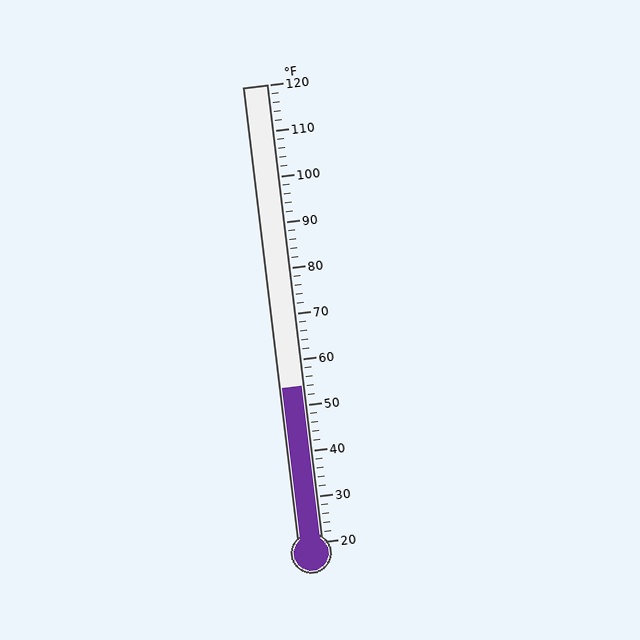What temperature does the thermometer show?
The thermometer shows approximately 54°F.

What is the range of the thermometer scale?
The thermometer scale ranges from 20°F to 120°F.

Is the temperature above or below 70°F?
The temperature is below 70°F.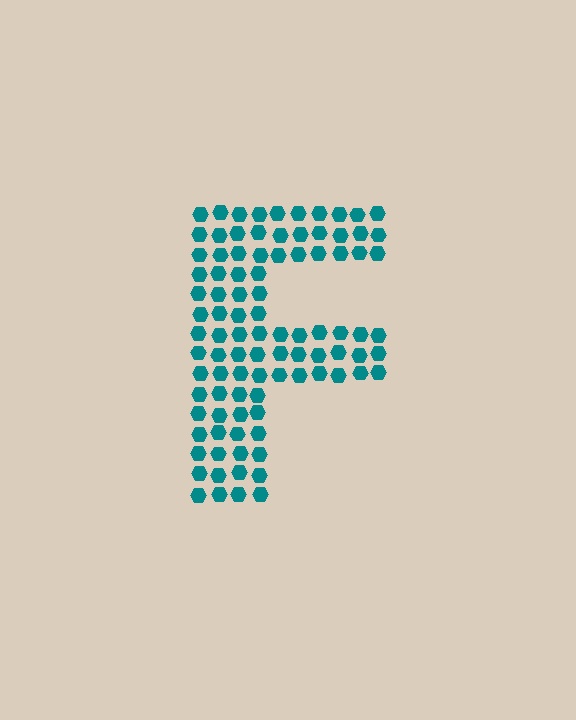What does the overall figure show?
The overall figure shows the letter F.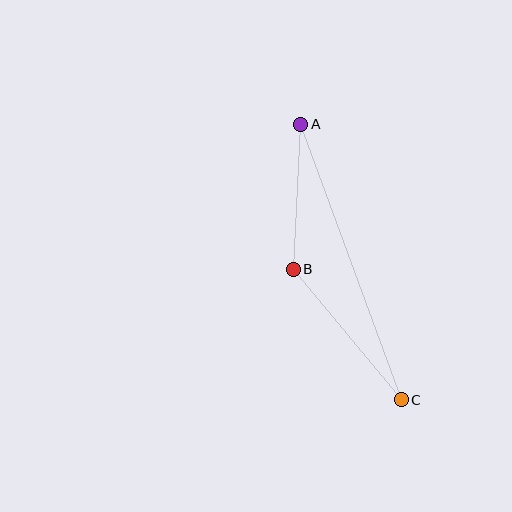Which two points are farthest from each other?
Points A and C are farthest from each other.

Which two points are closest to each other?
Points A and B are closest to each other.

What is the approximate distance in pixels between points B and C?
The distance between B and C is approximately 170 pixels.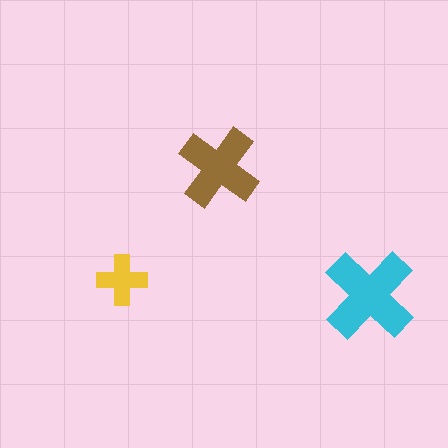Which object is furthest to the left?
The yellow cross is leftmost.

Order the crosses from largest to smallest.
the cyan one, the brown one, the yellow one.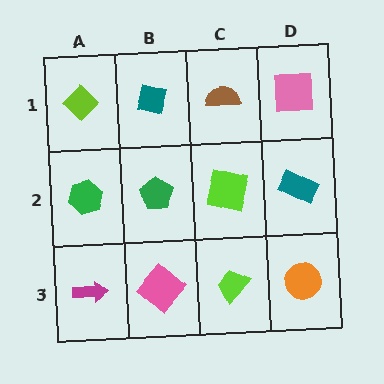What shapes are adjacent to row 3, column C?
A lime square (row 2, column C), a pink diamond (row 3, column B), an orange circle (row 3, column D).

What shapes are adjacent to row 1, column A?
A green hexagon (row 2, column A), a teal square (row 1, column B).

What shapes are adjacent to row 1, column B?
A green pentagon (row 2, column B), a lime diamond (row 1, column A), a brown semicircle (row 1, column C).